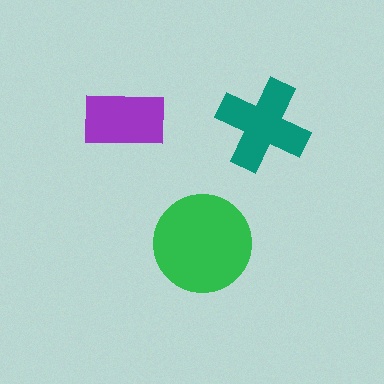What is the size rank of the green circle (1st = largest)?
1st.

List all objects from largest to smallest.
The green circle, the teal cross, the purple rectangle.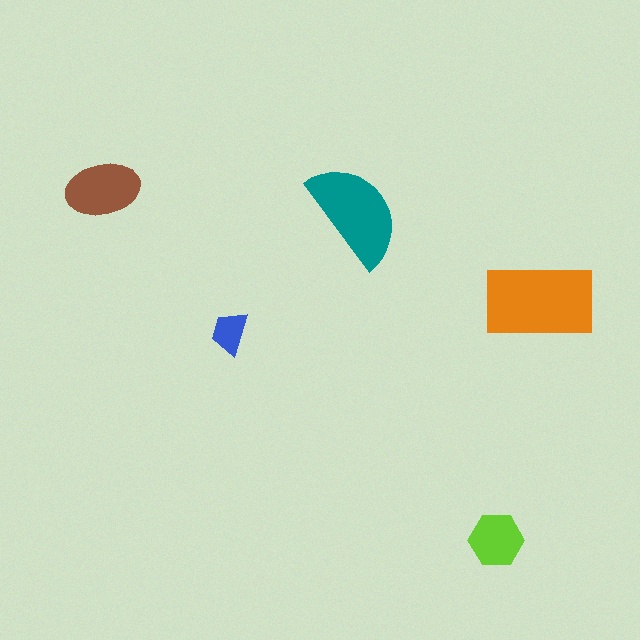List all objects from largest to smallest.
The orange rectangle, the teal semicircle, the brown ellipse, the lime hexagon, the blue trapezoid.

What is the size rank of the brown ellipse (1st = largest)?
3rd.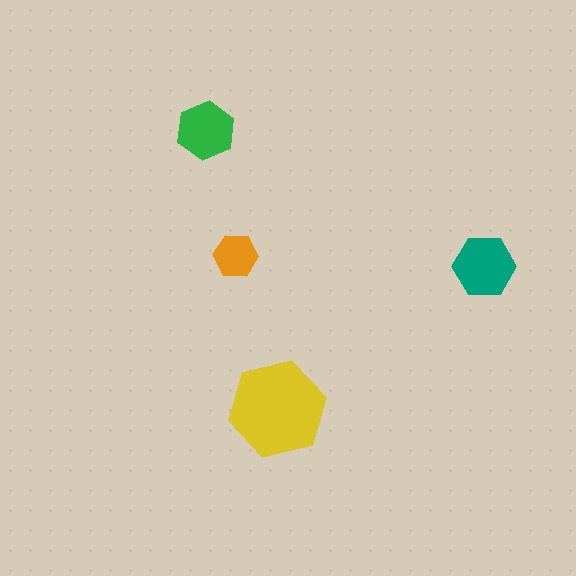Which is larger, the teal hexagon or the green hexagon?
The teal one.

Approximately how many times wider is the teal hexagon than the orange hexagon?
About 1.5 times wider.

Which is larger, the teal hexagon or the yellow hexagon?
The yellow one.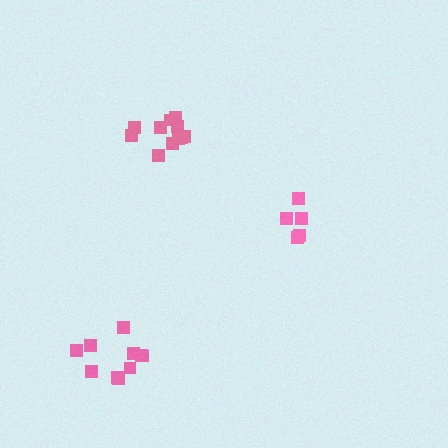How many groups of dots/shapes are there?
There are 3 groups.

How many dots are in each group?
Group 1: 11 dots, Group 2: 5 dots, Group 3: 10 dots (26 total).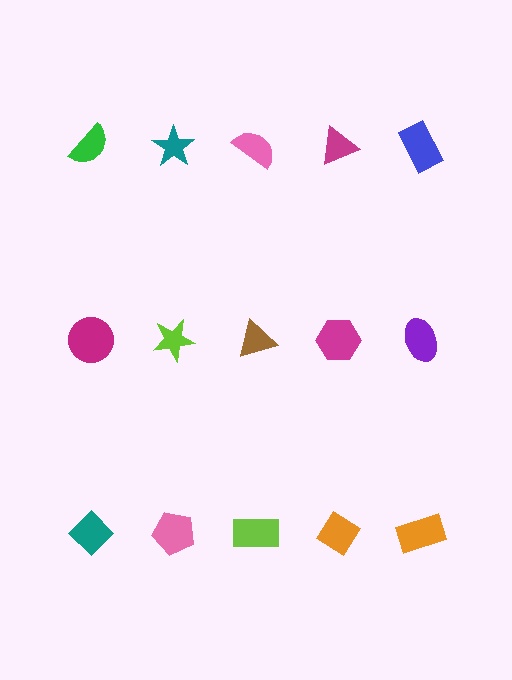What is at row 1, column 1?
A green semicircle.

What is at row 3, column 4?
An orange diamond.